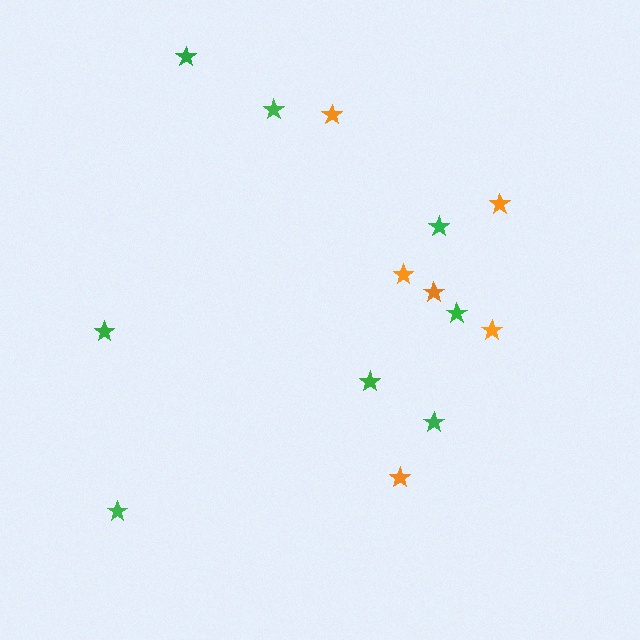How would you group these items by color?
There are 2 groups: one group of orange stars (6) and one group of green stars (8).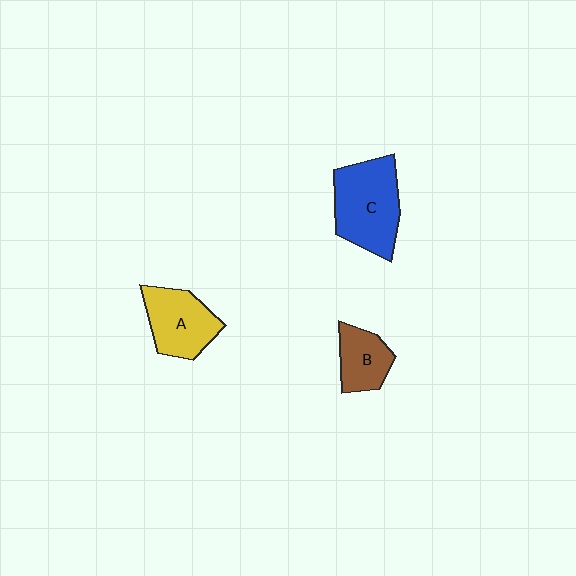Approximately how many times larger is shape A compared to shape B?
Approximately 1.4 times.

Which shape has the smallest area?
Shape B (brown).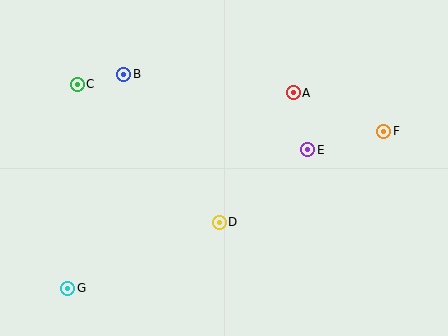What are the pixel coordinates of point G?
Point G is at (68, 288).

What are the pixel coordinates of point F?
Point F is at (384, 131).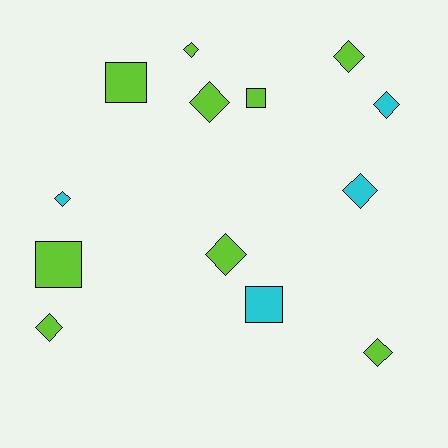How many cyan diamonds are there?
There are 3 cyan diamonds.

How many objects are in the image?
There are 13 objects.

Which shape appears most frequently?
Diamond, with 9 objects.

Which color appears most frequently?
Lime, with 9 objects.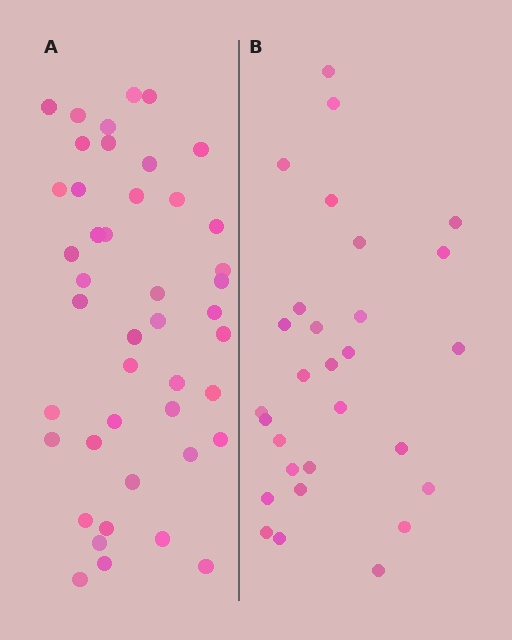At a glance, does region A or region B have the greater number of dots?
Region A (the left region) has more dots.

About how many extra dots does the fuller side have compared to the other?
Region A has approximately 15 more dots than region B.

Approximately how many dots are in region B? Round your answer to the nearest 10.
About 30 dots. (The exact count is 29, which rounds to 30.)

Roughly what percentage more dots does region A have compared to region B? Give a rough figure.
About 50% more.